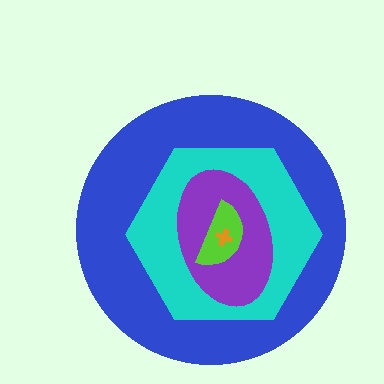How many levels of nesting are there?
5.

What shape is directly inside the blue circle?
The cyan hexagon.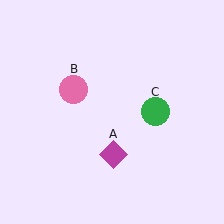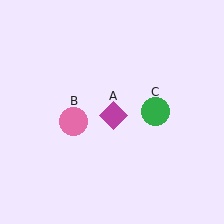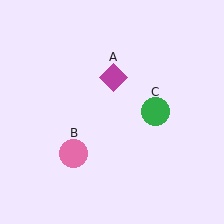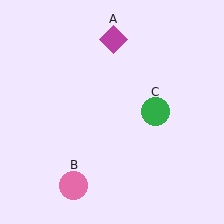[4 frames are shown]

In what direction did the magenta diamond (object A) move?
The magenta diamond (object A) moved up.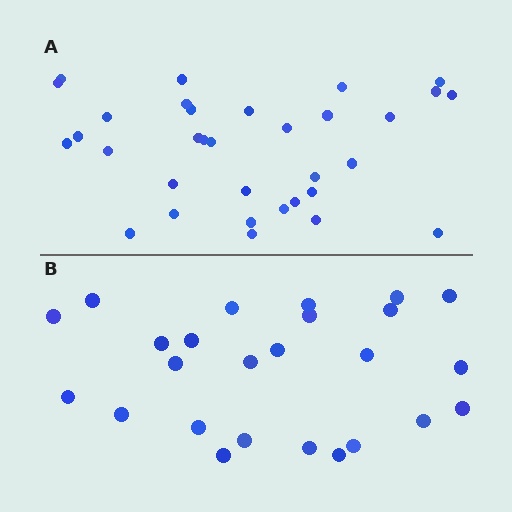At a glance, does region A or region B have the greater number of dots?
Region A (the top region) has more dots.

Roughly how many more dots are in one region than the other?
Region A has roughly 8 or so more dots than region B.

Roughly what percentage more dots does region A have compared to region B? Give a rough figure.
About 30% more.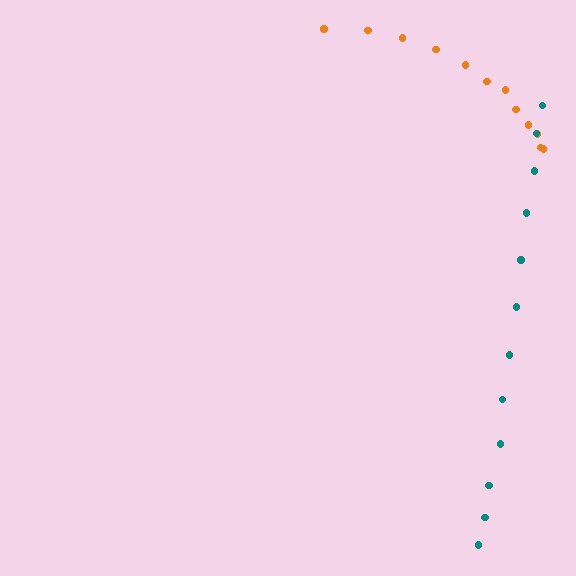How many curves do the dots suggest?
There are 2 distinct paths.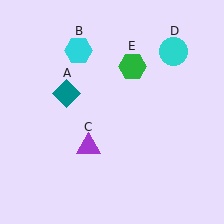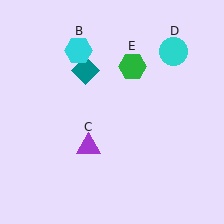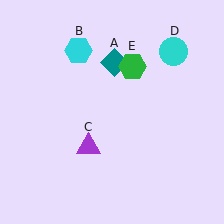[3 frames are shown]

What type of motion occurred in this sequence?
The teal diamond (object A) rotated clockwise around the center of the scene.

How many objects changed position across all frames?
1 object changed position: teal diamond (object A).